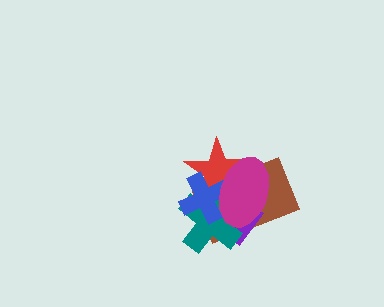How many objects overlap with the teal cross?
5 objects overlap with the teal cross.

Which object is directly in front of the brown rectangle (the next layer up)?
The purple rectangle is directly in front of the brown rectangle.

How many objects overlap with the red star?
5 objects overlap with the red star.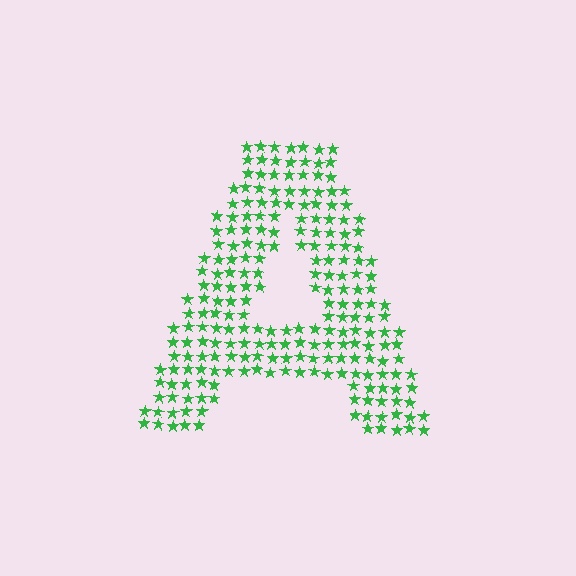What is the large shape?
The large shape is the letter A.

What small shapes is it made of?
It is made of small stars.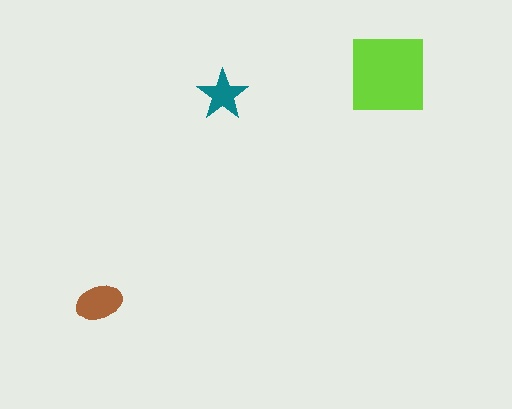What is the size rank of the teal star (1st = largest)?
3rd.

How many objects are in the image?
There are 3 objects in the image.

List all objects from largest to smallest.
The lime square, the brown ellipse, the teal star.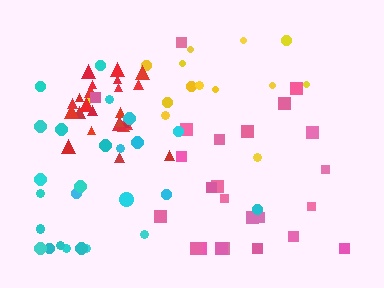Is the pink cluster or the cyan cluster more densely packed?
Cyan.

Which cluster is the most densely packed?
Red.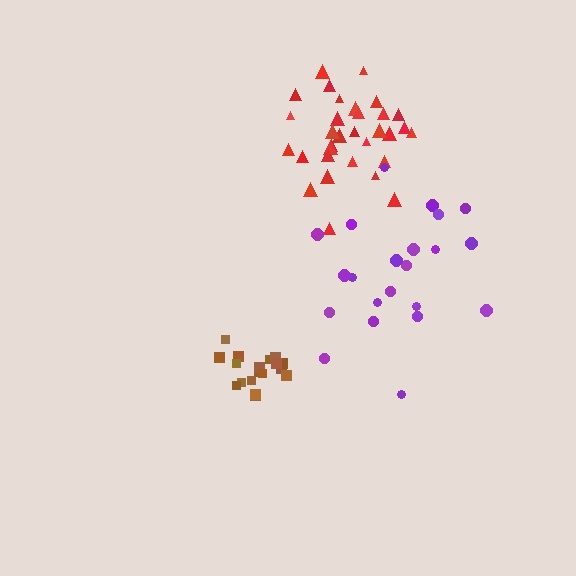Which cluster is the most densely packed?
Brown.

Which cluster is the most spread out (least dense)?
Purple.